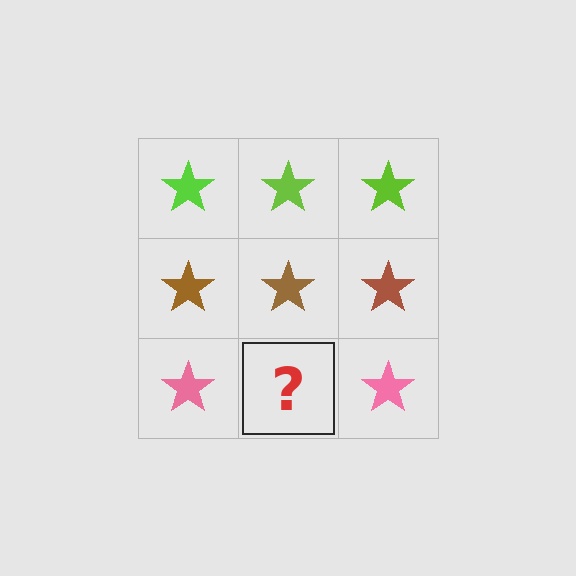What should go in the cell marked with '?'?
The missing cell should contain a pink star.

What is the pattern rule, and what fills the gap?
The rule is that each row has a consistent color. The gap should be filled with a pink star.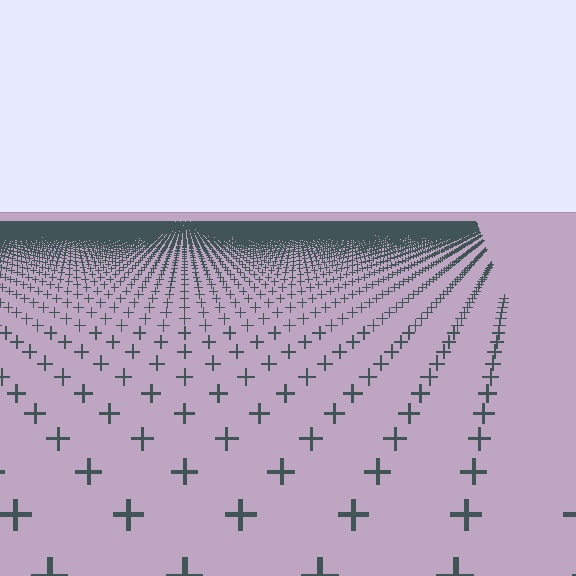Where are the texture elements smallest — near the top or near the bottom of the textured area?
Near the top.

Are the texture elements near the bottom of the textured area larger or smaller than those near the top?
Larger. Near the bottom, elements are closer to the viewer and appear at a bigger on-screen size.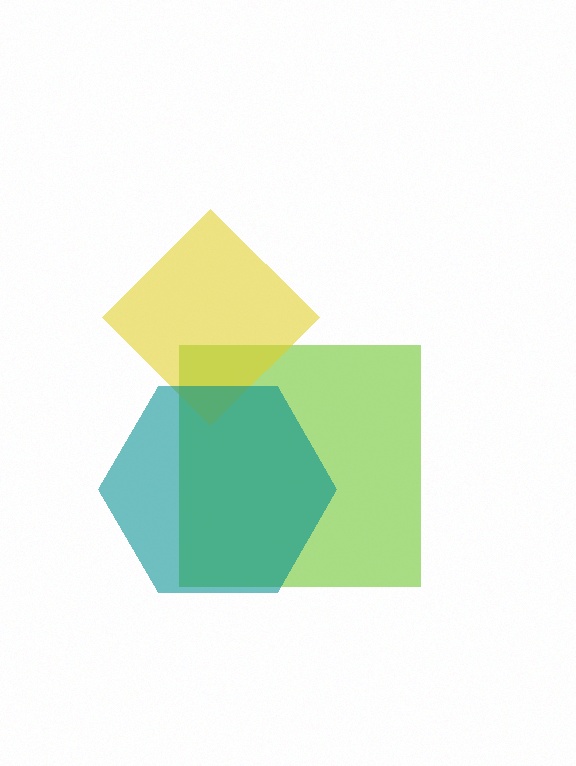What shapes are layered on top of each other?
The layered shapes are: a lime square, a yellow diamond, a teal hexagon.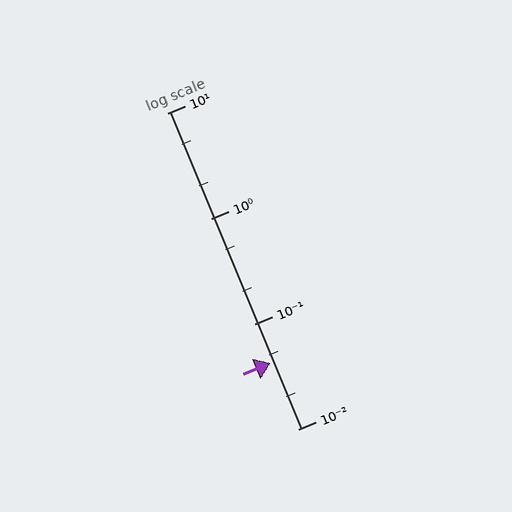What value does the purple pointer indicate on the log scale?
The pointer indicates approximately 0.042.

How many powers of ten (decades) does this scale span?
The scale spans 3 decades, from 0.01 to 10.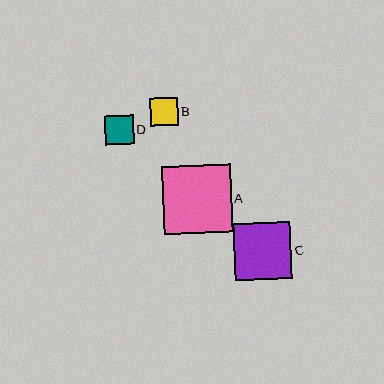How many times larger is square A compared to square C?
Square A is approximately 1.2 times the size of square C.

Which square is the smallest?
Square B is the smallest with a size of approximately 28 pixels.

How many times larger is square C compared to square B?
Square C is approximately 2.0 times the size of square B.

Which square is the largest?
Square A is the largest with a size of approximately 68 pixels.